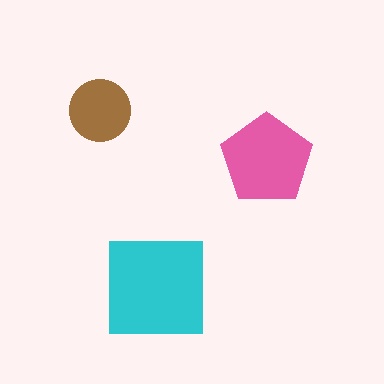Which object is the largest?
The cyan square.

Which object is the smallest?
The brown circle.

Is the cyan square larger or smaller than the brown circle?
Larger.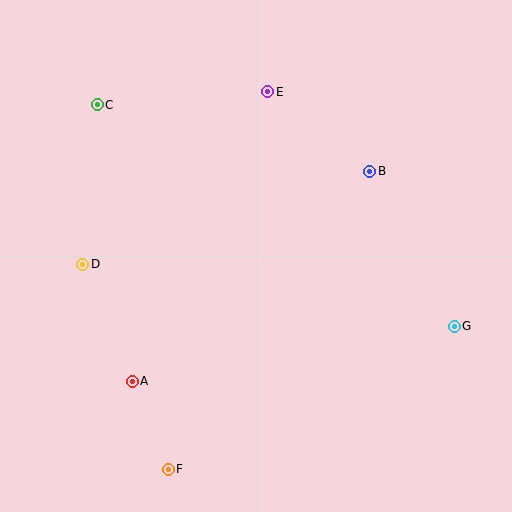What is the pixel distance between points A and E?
The distance between A and E is 320 pixels.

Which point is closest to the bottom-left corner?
Point F is closest to the bottom-left corner.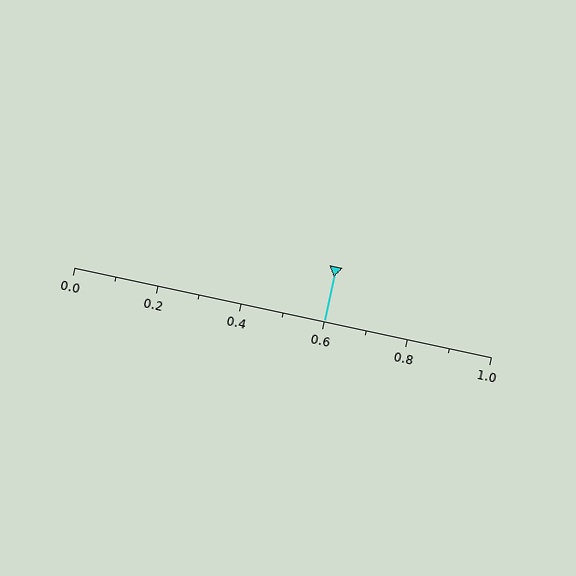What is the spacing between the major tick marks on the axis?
The major ticks are spaced 0.2 apart.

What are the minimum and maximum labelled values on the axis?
The axis runs from 0.0 to 1.0.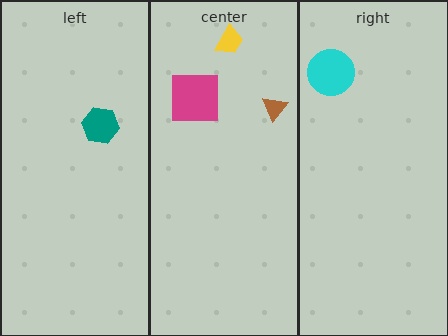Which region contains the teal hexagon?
The left region.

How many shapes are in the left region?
1.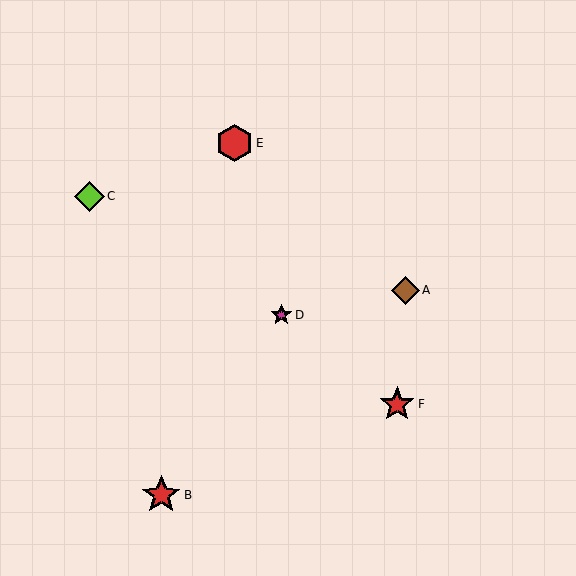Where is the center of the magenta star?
The center of the magenta star is at (281, 315).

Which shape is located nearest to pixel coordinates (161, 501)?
The red star (labeled B) at (161, 495) is nearest to that location.